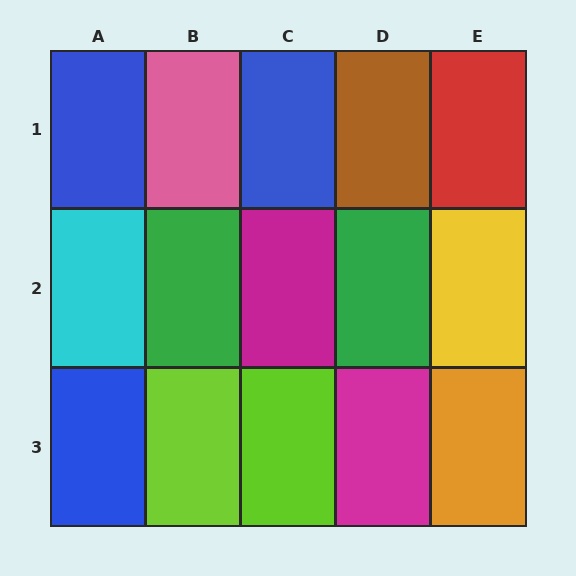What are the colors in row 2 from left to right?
Cyan, green, magenta, green, yellow.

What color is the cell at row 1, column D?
Brown.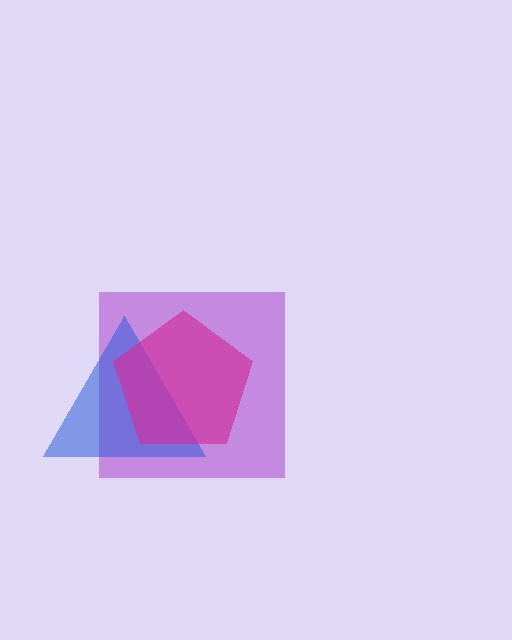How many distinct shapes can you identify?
There are 3 distinct shapes: a purple square, a blue triangle, a magenta pentagon.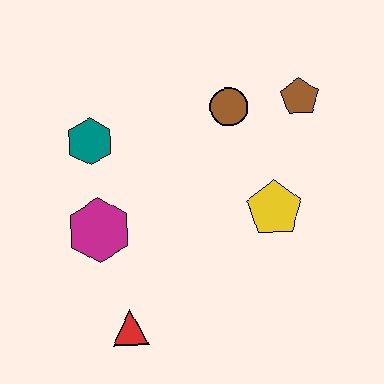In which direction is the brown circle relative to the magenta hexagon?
The brown circle is to the right of the magenta hexagon.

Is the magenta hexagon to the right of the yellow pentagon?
No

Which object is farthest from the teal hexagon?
The brown pentagon is farthest from the teal hexagon.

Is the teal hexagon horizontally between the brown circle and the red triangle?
No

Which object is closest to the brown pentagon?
The brown circle is closest to the brown pentagon.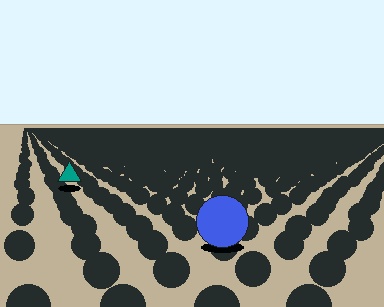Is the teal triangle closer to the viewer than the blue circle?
No. The blue circle is closer — you can tell from the texture gradient: the ground texture is coarser near it.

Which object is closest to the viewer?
The blue circle is closest. The texture marks near it are larger and more spread out.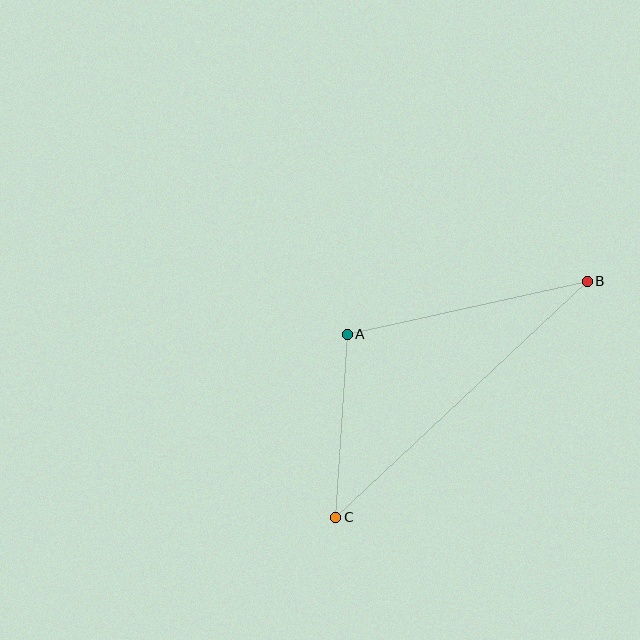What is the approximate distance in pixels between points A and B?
The distance between A and B is approximately 246 pixels.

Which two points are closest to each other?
Points A and C are closest to each other.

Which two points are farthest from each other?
Points B and C are farthest from each other.